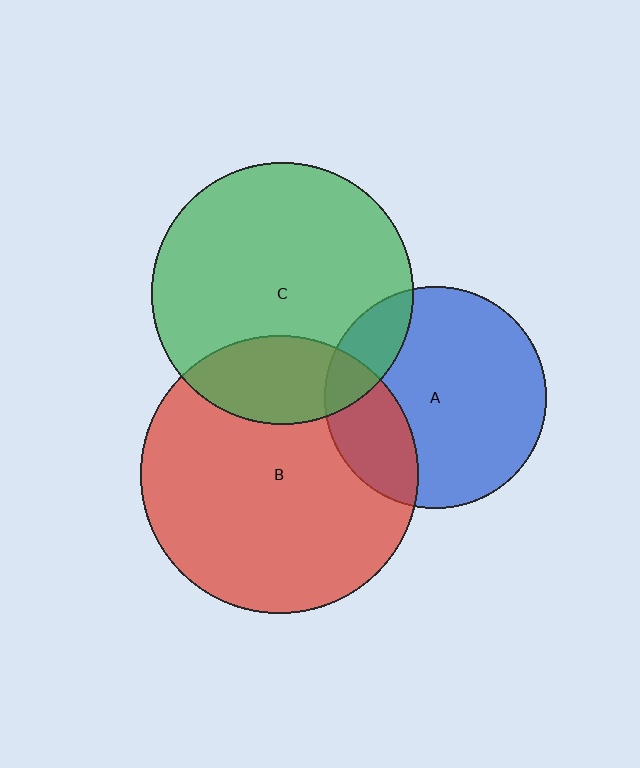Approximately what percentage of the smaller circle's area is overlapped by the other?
Approximately 25%.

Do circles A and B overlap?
Yes.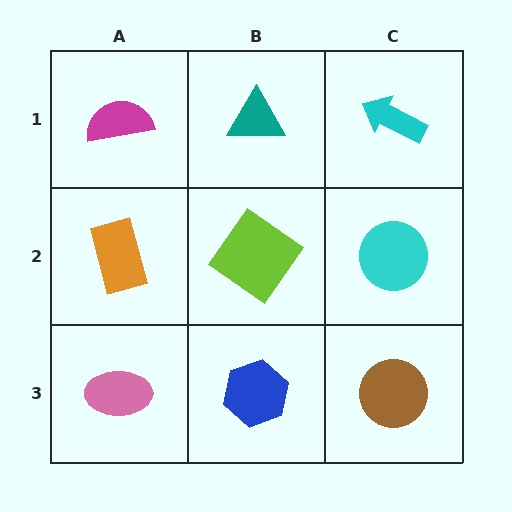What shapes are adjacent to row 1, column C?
A cyan circle (row 2, column C), a teal triangle (row 1, column B).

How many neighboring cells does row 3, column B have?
3.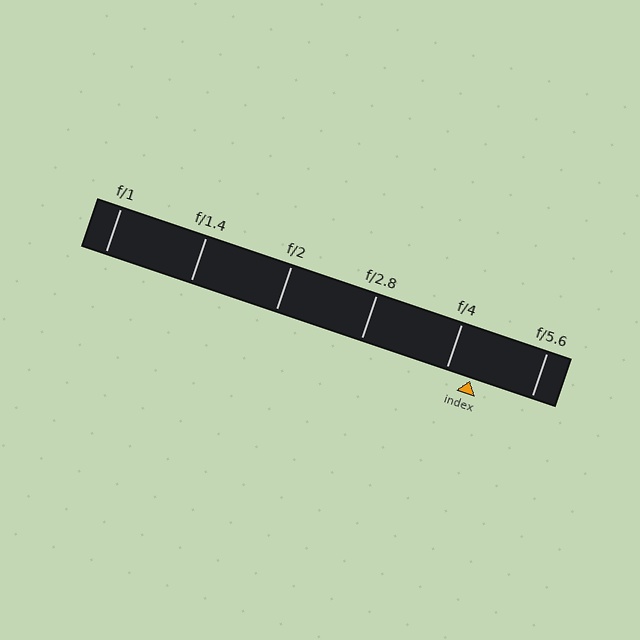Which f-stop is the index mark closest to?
The index mark is closest to f/4.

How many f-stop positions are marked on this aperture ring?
There are 6 f-stop positions marked.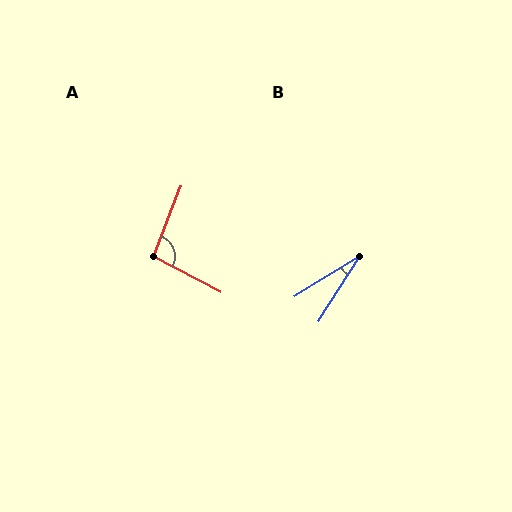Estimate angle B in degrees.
Approximately 26 degrees.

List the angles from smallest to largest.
B (26°), A (96°).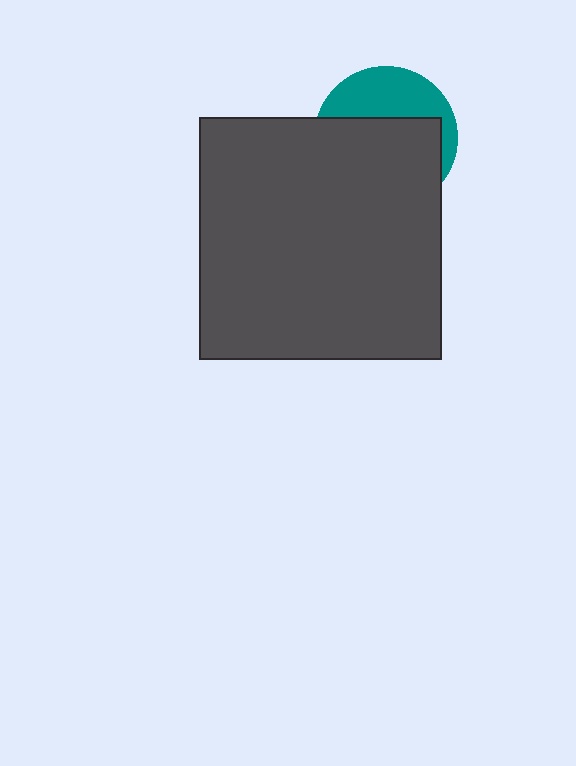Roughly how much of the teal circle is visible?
A small part of it is visible (roughly 37%).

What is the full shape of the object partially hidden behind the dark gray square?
The partially hidden object is a teal circle.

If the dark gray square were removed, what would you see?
You would see the complete teal circle.